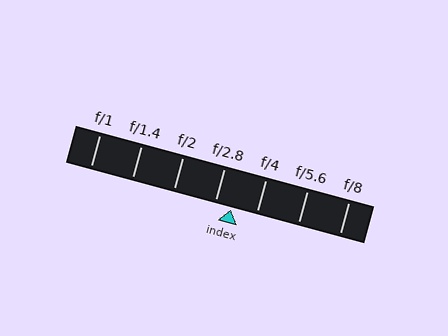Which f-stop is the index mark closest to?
The index mark is closest to f/2.8.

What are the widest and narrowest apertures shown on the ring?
The widest aperture shown is f/1 and the narrowest is f/8.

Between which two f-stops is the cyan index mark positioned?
The index mark is between f/2.8 and f/4.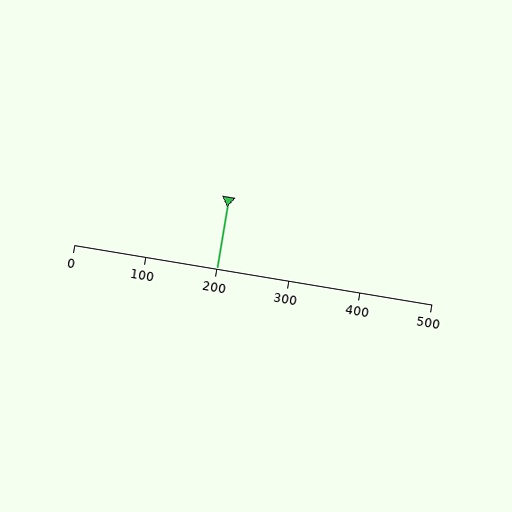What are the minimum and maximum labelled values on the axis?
The axis runs from 0 to 500.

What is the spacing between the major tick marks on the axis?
The major ticks are spaced 100 apart.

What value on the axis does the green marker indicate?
The marker indicates approximately 200.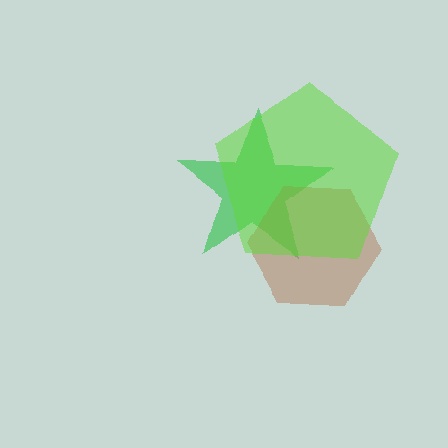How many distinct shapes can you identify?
There are 3 distinct shapes: a green star, a brown hexagon, a lime pentagon.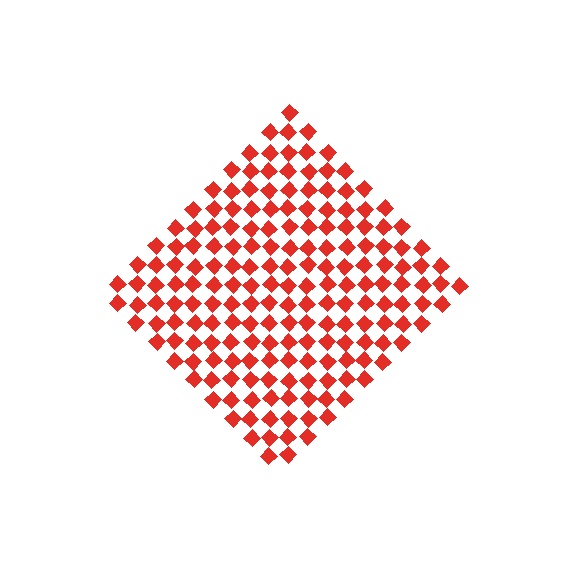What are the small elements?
The small elements are diamonds.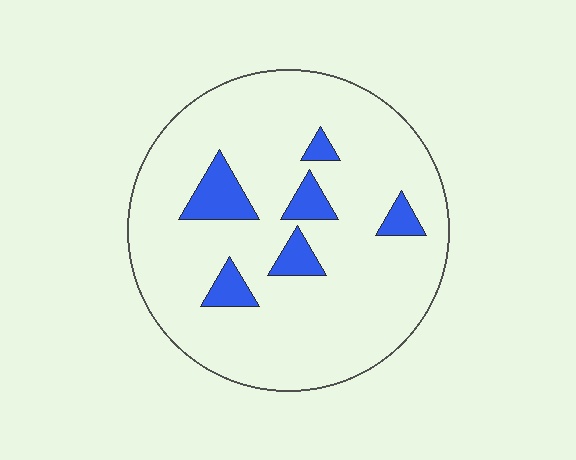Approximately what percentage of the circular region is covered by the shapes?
Approximately 10%.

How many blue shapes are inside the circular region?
6.